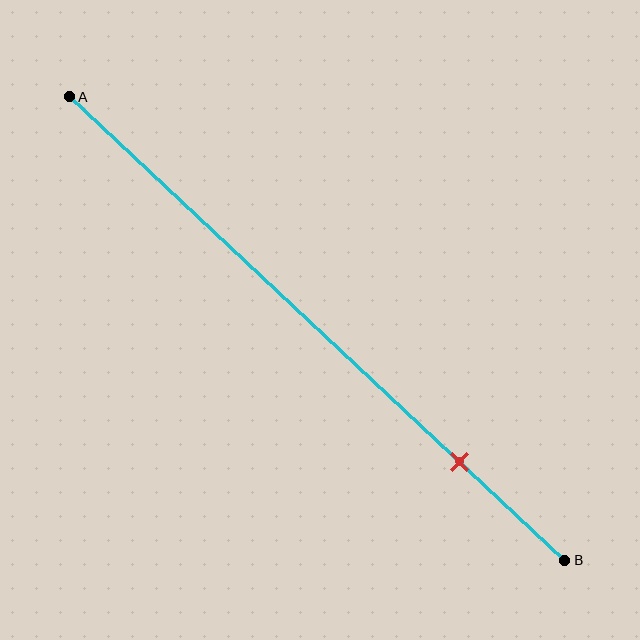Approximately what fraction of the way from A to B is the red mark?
The red mark is approximately 80% of the way from A to B.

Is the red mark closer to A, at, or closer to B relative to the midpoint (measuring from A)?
The red mark is closer to point B than the midpoint of segment AB.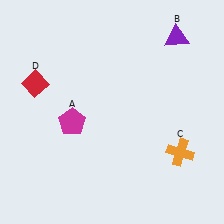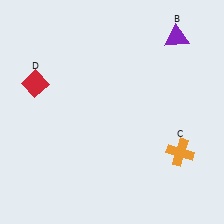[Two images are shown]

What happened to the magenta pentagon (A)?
The magenta pentagon (A) was removed in Image 2. It was in the bottom-left area of Image 1.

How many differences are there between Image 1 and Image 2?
There is 1 difference between the two images.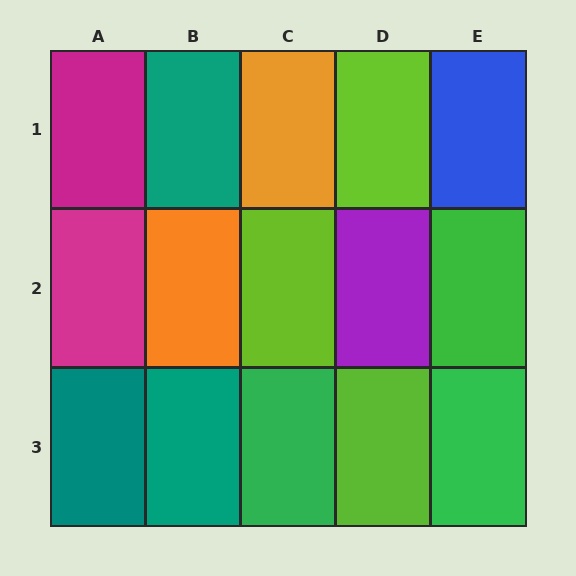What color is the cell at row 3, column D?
Lime.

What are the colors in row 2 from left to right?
Magenta, orange, lime, purple, green.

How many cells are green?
3 cells are green.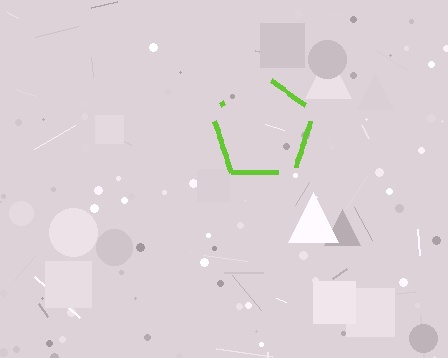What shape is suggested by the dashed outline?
The dashed outline suggests a pentagon.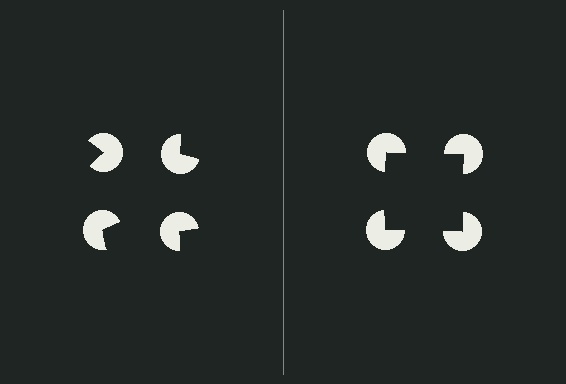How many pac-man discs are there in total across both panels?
8 — 4 on each side.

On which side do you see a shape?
An illusory square appears on the right side. On the left side the wedge cuts are rotated, so no coherent shape forms.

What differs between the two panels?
The pac-man discs are positioned identically on both sides; only the wedge orientations differ. On the right they align to a square; on the left they are misaligned.